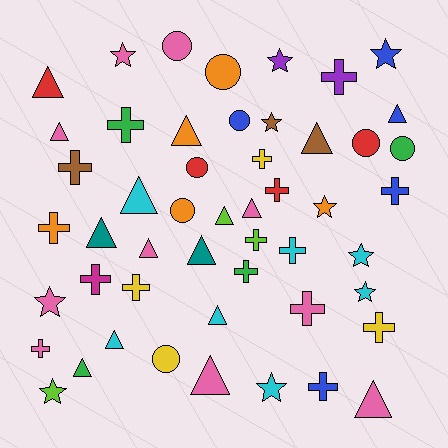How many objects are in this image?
There are 50 objects.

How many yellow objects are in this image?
There are 4 yellow objects.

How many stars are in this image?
There are 10 stars.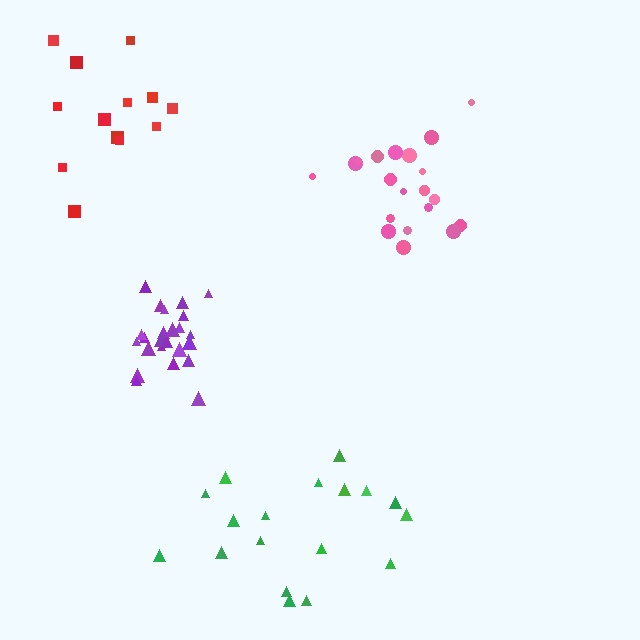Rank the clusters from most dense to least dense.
purple, pink, green, red.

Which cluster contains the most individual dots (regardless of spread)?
Purple (24).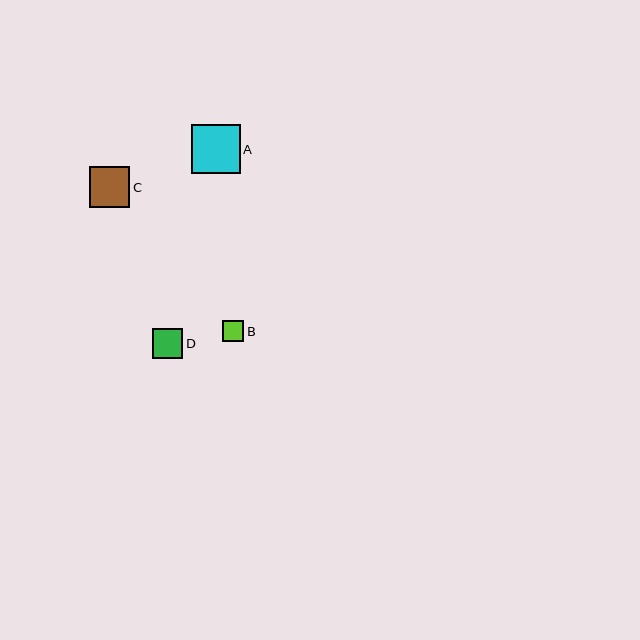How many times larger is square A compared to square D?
Square A is approximately 1.6 times the size of square D.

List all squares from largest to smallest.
From largest to smallest: A, C, D, B.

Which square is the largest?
Square A is the largest with a size of approximately 49 pixels.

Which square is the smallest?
Square B is the smallest with a size of approximately 21 pixels.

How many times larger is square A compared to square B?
Square A is approximately 2.3 times the size of square B.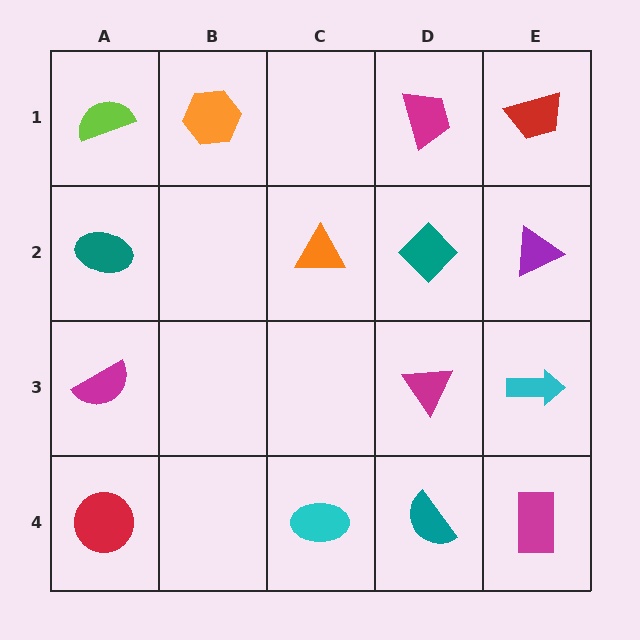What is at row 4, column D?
A teal semicircle.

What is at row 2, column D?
A teal diamond.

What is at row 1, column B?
An orange hexagon.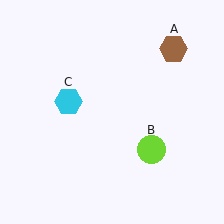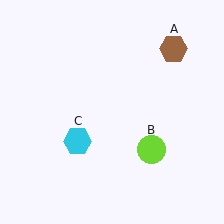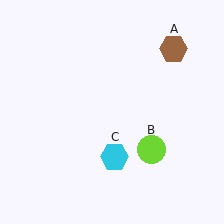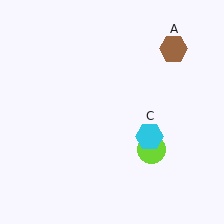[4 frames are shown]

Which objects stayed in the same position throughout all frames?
Brown hexagon (object A) and lime circle (object B) remained stationary.